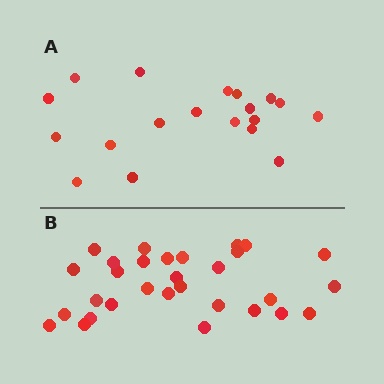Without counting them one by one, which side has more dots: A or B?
Region B (the bottom region) has more dots.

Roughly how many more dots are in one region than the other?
Region B has roughly 12 or so more dots than region A.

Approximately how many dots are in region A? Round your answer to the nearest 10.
About 20 dots. (The exact count is 19, which rounds to 20.)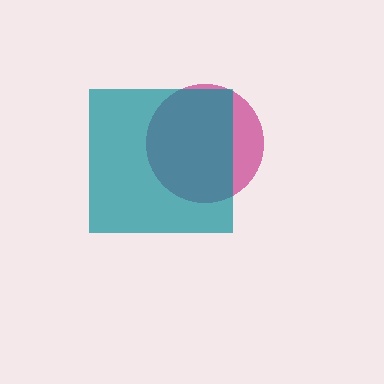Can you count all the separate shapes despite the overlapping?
Yes, there are 2 separate shapes.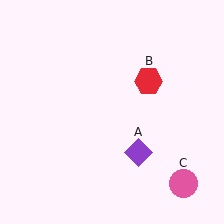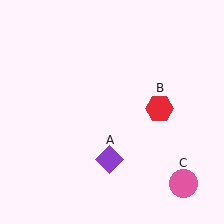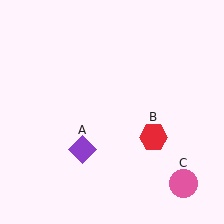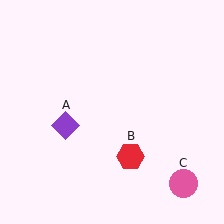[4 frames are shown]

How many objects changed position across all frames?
2 objects changed position: purple diamond (object A), red hexagon (object B).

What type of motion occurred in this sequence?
The purple diamond (object A), red hexagon (object B) rotated clockwise around the center of the scene.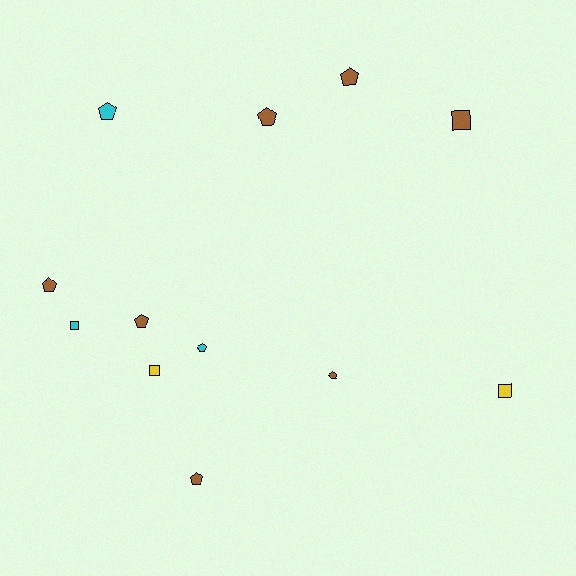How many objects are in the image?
There are 12 objects.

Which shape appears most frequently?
Pentagon, with 8 objects.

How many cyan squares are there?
There is 1 cyan square.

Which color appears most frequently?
Brown, with 7 objects.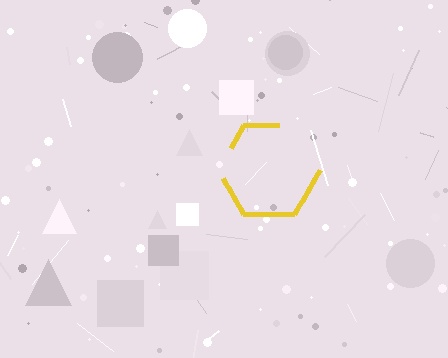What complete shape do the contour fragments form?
The contour fragments form a hexagon.